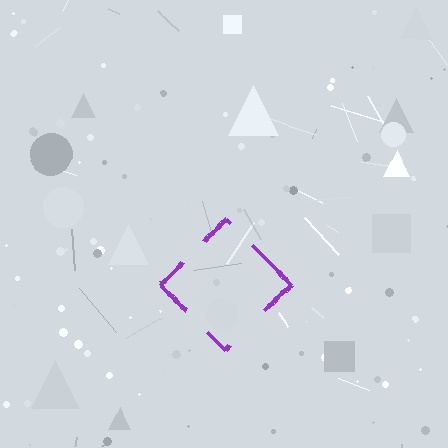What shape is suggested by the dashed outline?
The dashed outline suggests a diamond.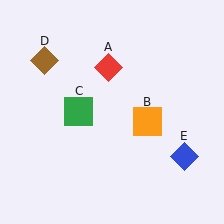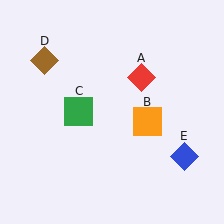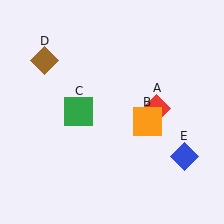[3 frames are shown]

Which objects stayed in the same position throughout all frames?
Orange square (object B) and green square (object C) and brown diamond (object D) and blue diamond (object E) remained stationary.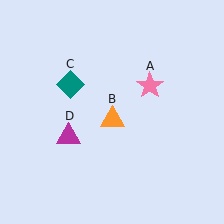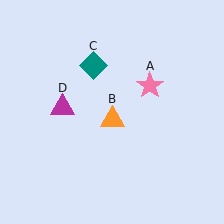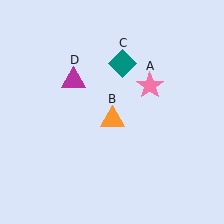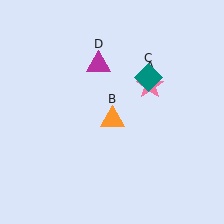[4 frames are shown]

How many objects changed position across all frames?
2 objects changed position: teal diamond (object C), magenta triangle (object D).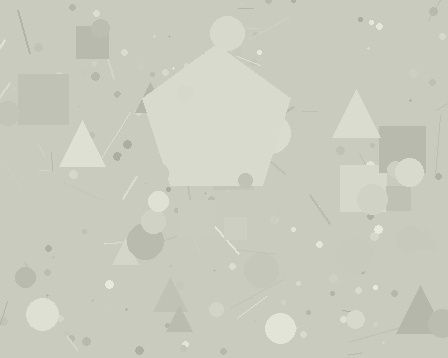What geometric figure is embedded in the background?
A pentagon is embedded in the background.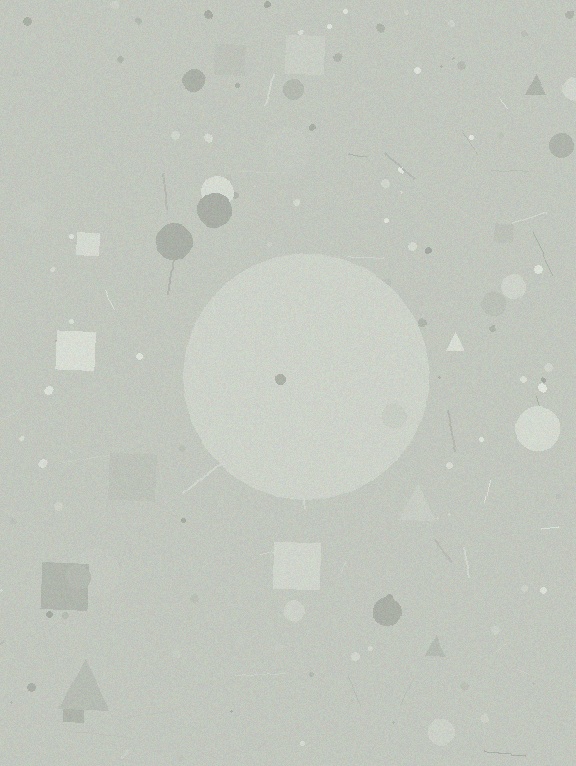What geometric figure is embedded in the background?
A circle is embedded in the background.